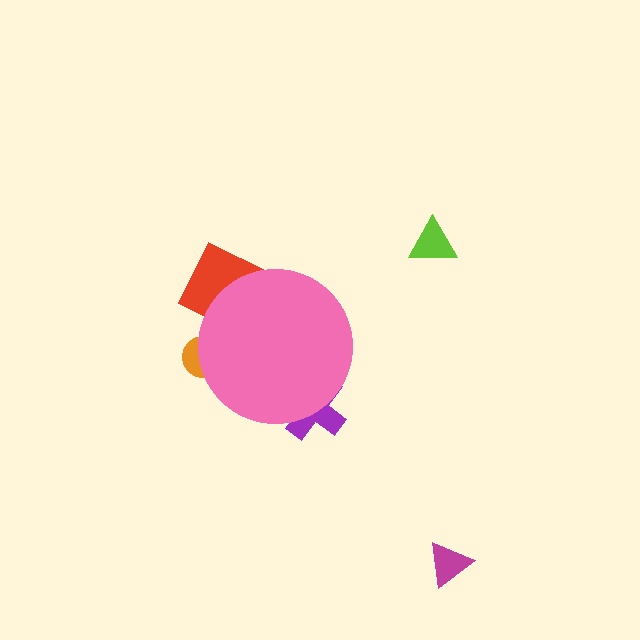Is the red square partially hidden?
Yes, the red square is partially hidden behind the pink circle.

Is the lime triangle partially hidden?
No, the lime triangle is fully visible.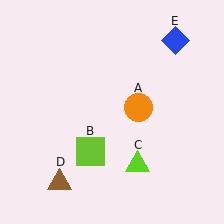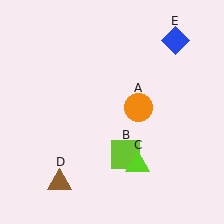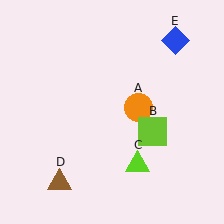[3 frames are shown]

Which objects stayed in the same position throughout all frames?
Orange circle (object A) and lime triangle (object C) and brown triangle (object D) and blue diamond (object E) remained stationary.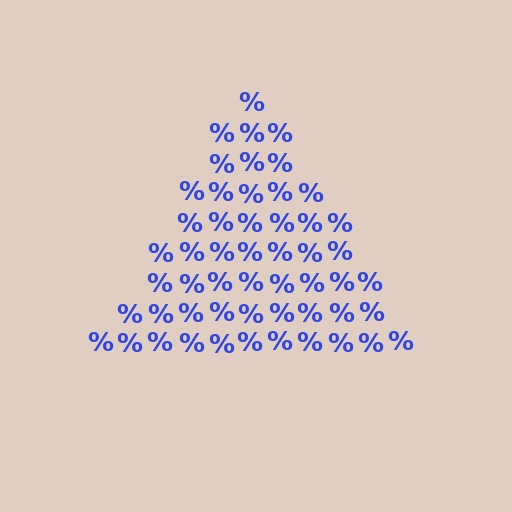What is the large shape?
The large shape is a triangle.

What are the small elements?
The small elements are percent signs.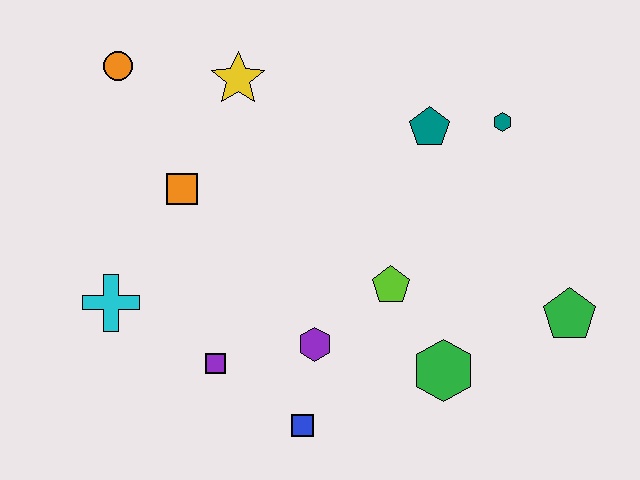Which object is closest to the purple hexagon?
The blue square is closest to the purple hexagon.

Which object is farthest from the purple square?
The teal hexagon is farthest from the purple square.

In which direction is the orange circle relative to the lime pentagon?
The orange circle is to the left of the lime pentagon.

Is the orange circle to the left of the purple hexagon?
Yes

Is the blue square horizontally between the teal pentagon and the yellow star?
Yes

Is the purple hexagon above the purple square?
Yes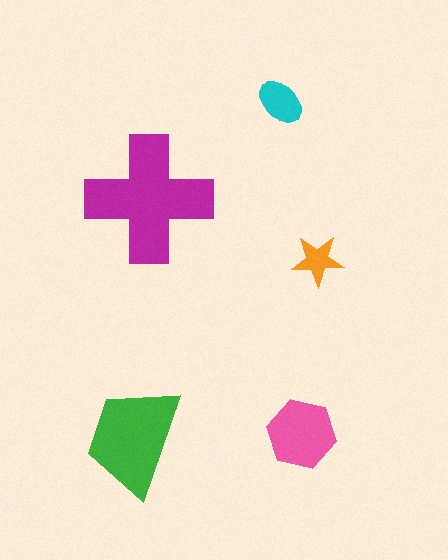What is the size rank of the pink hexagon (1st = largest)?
3rd.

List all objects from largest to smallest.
The magenta cross, the green trapezoid, the pink hexagon, the cyan ellipse, the orange star.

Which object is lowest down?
The green trapezoid is bottommost.